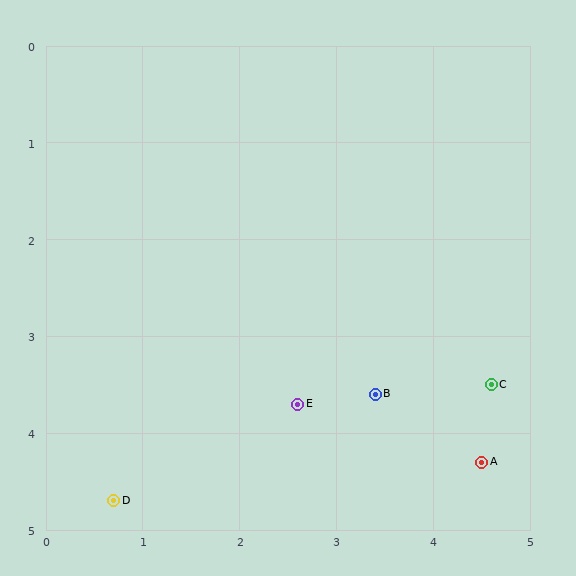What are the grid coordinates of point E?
Point E is at approximately (2.6, 3.7).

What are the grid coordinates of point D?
Point D is at approximately (0.7, 4.7).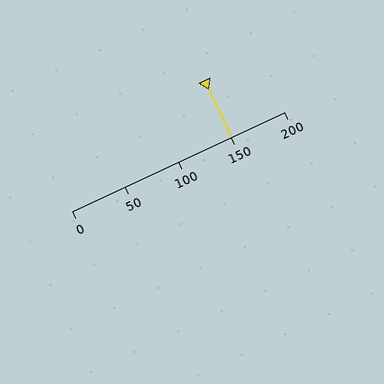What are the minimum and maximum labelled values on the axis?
The axis runs from 0 to 200.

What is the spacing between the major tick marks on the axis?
The major ticks are spaced 50 apart.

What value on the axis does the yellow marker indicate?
The marker indicates approximately 150.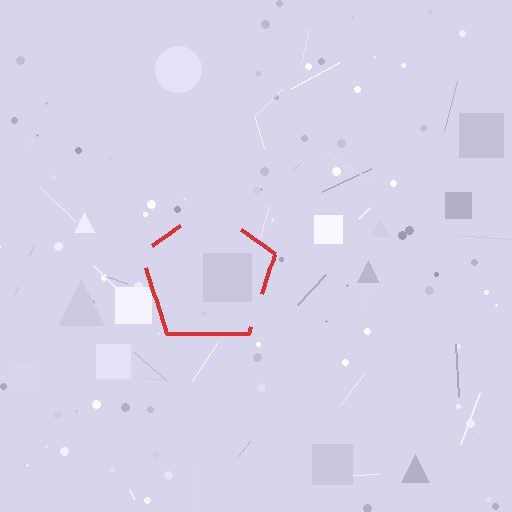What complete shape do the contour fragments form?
The contour fragments form a pentagon.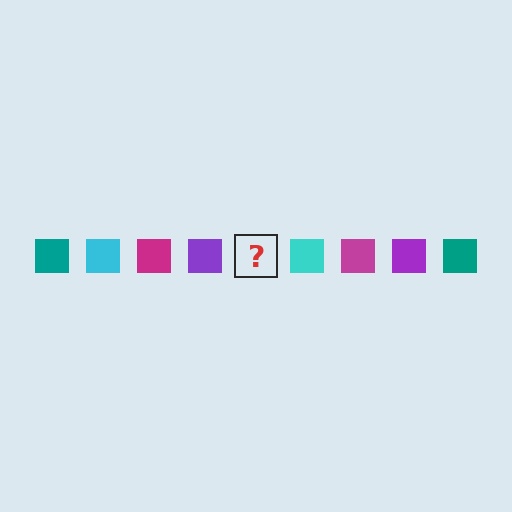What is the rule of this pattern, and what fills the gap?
The rule is that the pattern cycles through teal, cyan, magenta, purple squares. The gap should be filled with a teal square.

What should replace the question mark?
The question mark should be replaced with a teal square.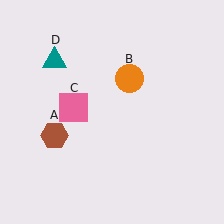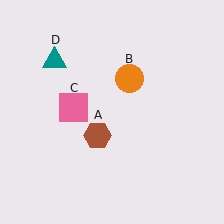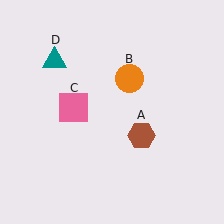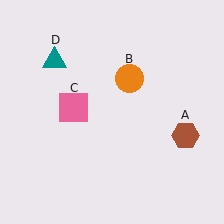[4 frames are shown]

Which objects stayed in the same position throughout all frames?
Orange circle (object B) and pink square (object C) and teal triangle (object D) remained stationary.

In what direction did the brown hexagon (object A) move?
The brown hexagon (object A) moved right.